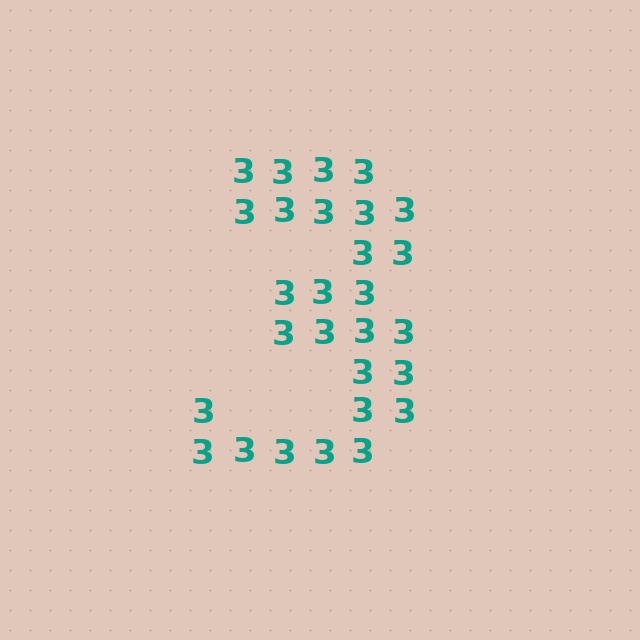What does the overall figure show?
The overall figure shows the digit 3.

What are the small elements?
The small elements are digit 3's.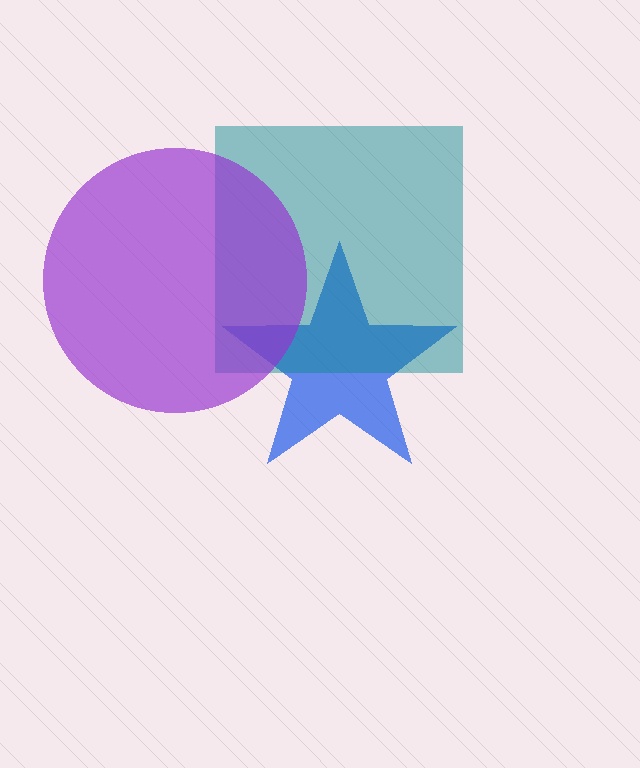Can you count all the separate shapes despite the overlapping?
Yes, there are 3 separate shapes.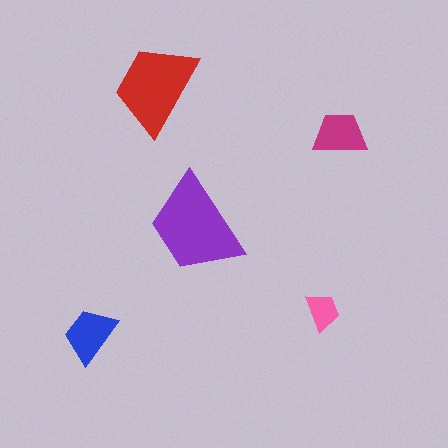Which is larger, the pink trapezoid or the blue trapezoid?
The blue one.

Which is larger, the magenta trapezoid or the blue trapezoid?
The blue one.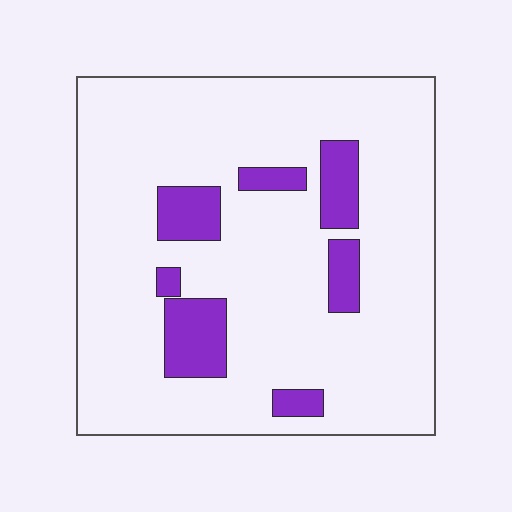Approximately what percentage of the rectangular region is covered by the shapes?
Approximately 15%.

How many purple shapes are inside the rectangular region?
7.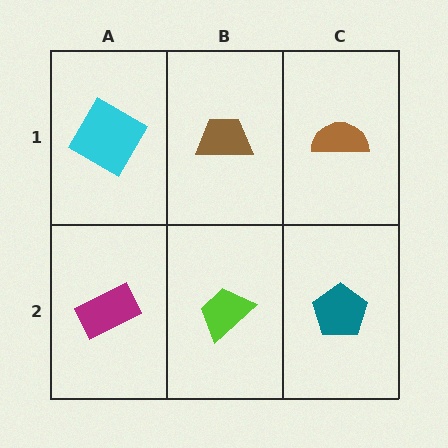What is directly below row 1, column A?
A magenta rectangle.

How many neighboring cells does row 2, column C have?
2.